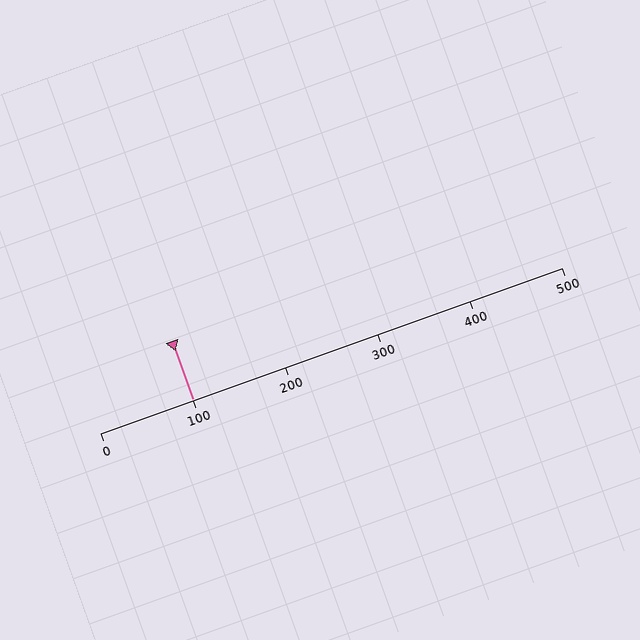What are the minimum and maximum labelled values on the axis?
The axis runs from 0 to 500.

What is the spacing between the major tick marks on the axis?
The major ticks are spaced 100 apart.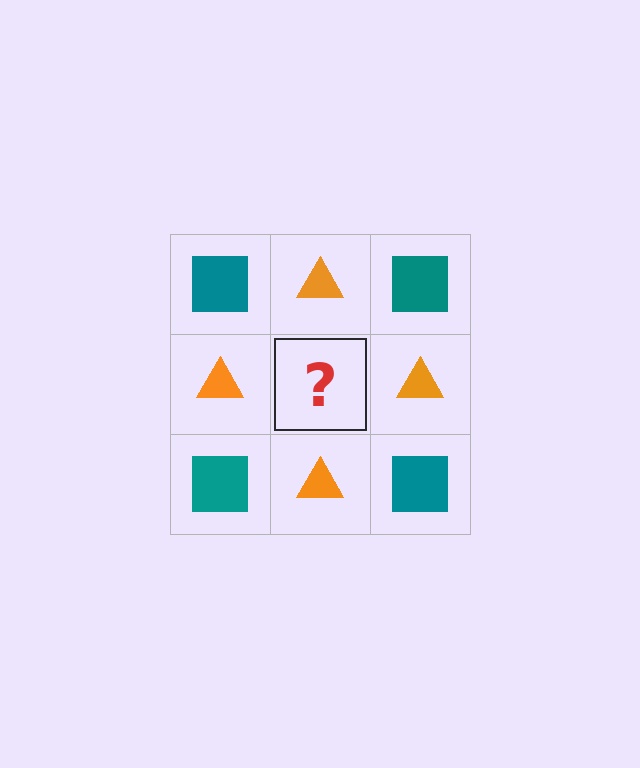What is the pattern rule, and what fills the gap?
The rule is that it alternates teal square and orange triangle in a checkerboard pattern. The gap should be filled with a teal square.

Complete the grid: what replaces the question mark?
The question mark should be replaced with a teal square.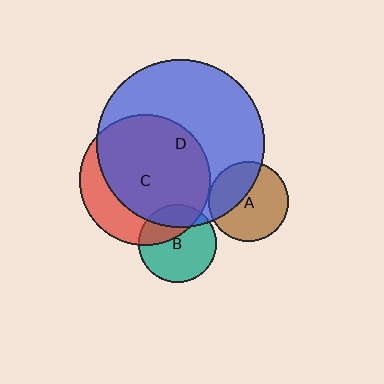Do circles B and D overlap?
Yes.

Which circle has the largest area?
Circle D (blue).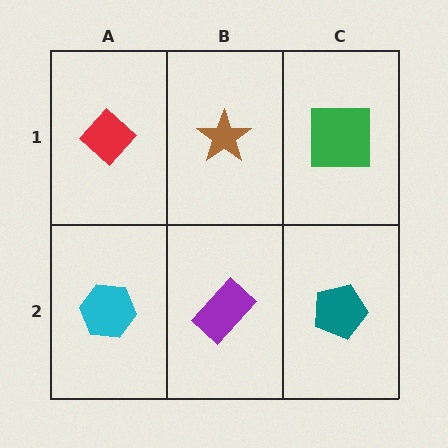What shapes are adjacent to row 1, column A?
A cyan hexagon (row 2, column A), a brown star (row 1, column B).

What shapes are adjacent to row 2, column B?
A brown star (row 1, column B), a cyan hexagon (row 2, column A), a teal pentagon (row 2, column C).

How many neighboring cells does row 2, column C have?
2.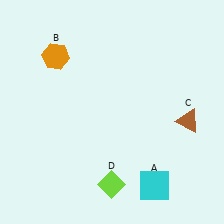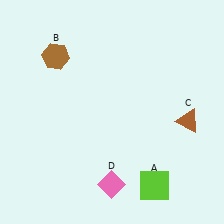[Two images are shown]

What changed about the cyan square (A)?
In Image 1, A is cyan. In Image 2, it changed to lime.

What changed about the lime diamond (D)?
In Image 1, D is lime. In Image 2, it changed to pink.